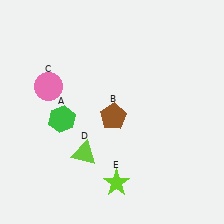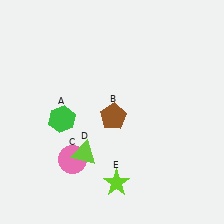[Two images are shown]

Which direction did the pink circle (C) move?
The pink circle (C) moved down.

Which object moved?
The pink circle (C) moved down.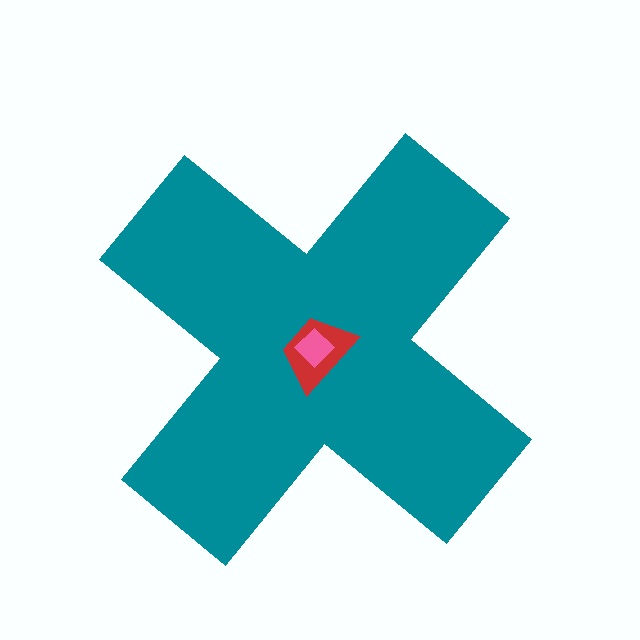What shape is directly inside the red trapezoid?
The pink diamond.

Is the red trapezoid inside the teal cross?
Yes.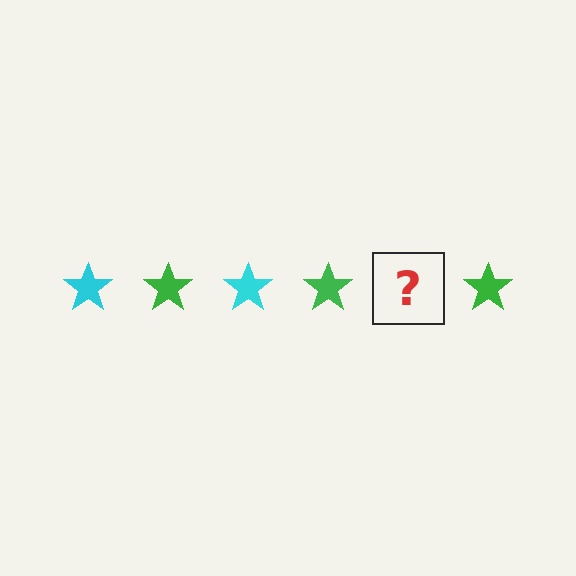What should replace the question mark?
The question mark should be replaced with a cyan star.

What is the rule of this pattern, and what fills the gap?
The rule is that the pattern cycles through cyan, green stars. The gap should be filled with a cyan star.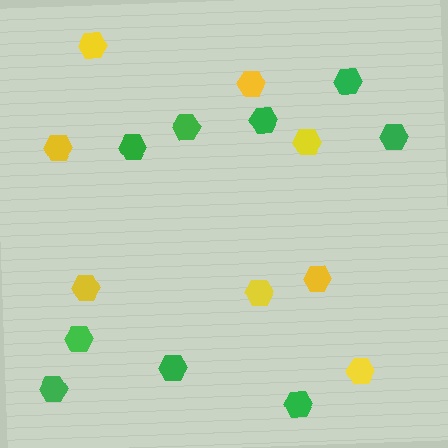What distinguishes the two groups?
There are 2 groups: one group of yellow hexagons (8) and one group of green hexagons (9).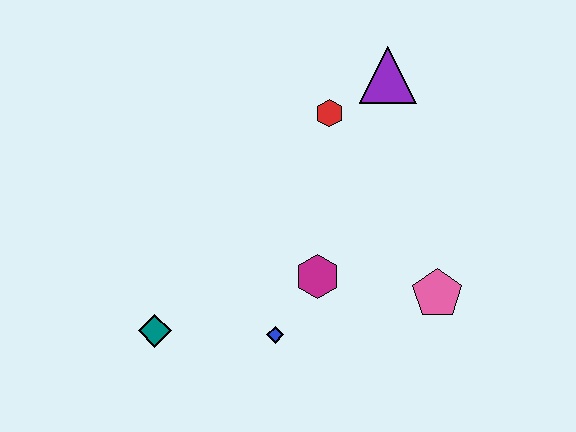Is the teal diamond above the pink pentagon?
No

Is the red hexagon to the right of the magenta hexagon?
Yes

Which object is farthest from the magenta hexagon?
The purple triangle is farthest from the magenta hexagon.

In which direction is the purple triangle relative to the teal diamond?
The purple triangle is above the teal diamond.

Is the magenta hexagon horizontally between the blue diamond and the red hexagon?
Yes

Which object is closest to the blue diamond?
The magenta hexagon is closest to the blue diamond.